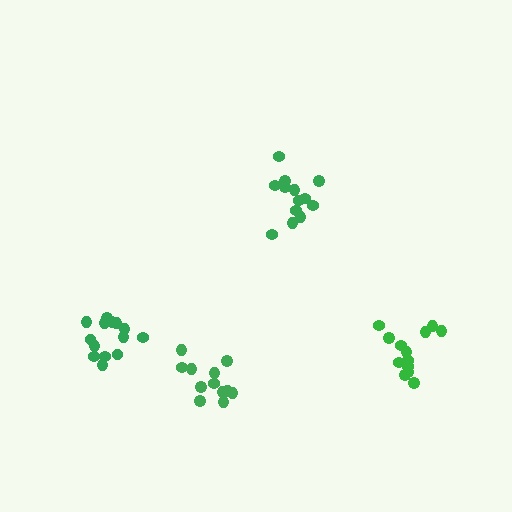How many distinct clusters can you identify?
There are 4 distinct clusters.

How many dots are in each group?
Group 1: 13 dots, Group 2: 14 dots, Group 3: 13 dots, Group 4: 12 dots (52 total).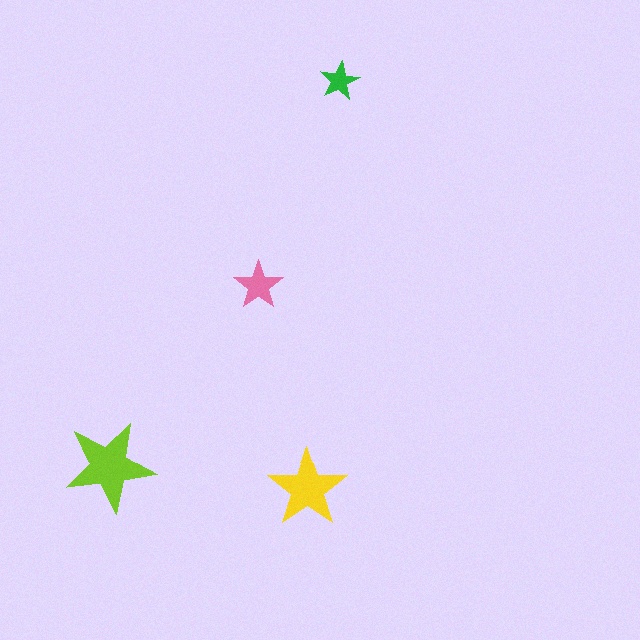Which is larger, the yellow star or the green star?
The yellow one.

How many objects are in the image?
There are 4 objects in the image.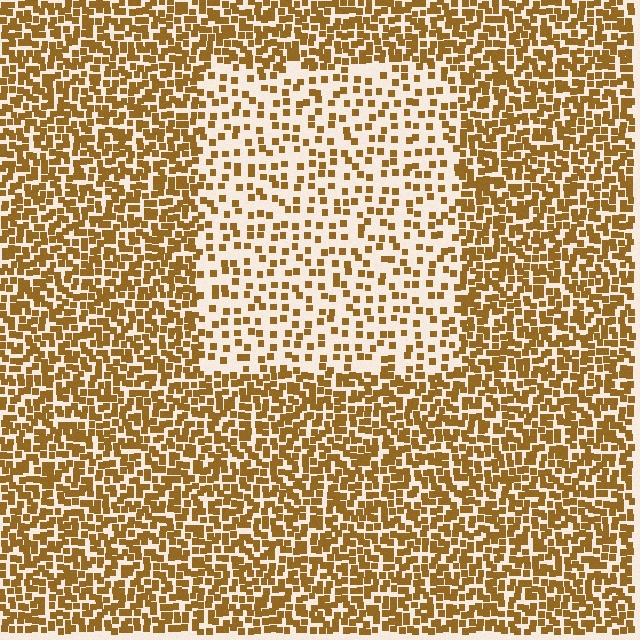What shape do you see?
I see a rectangle.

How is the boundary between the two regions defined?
The boundary is defined by a change in element density (approximately 2.3x ratio). All elements are the same color, size, and shape.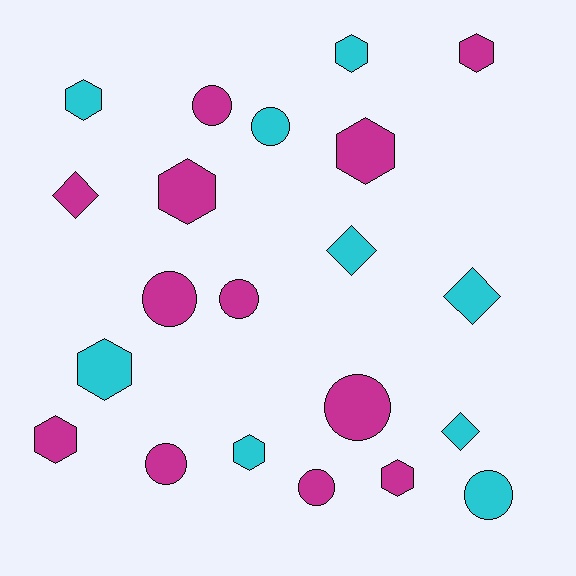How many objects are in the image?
There are 21 objects.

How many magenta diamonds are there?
There is 1 magenta diamond.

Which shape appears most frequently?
Hexagon, with 9 objects.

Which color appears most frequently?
Magenta, with 12 objects.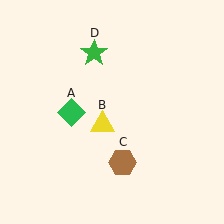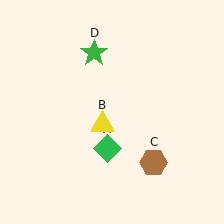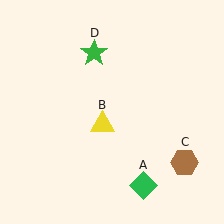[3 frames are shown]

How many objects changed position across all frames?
2 objects changed position: green diamond (object A), brown hexagon (object C).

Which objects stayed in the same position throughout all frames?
Yellow triangle (object B) and green star (object D) remained stationary.